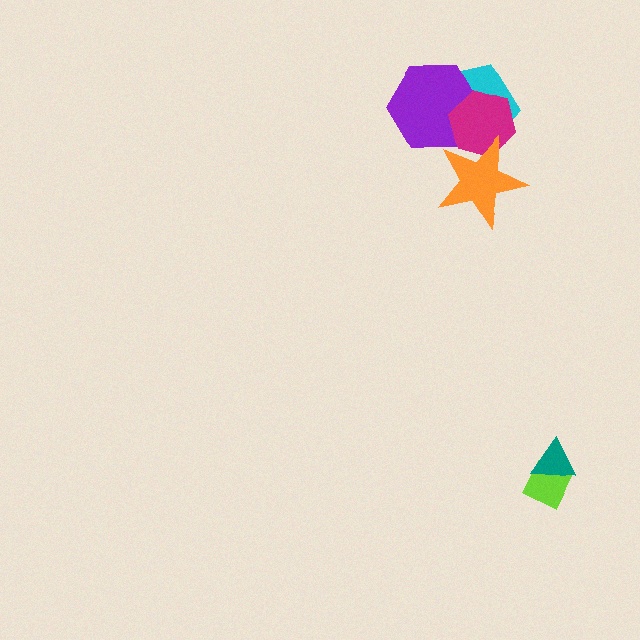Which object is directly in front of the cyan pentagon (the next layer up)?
The purple hexagon is directly in front of the cyan pentagon.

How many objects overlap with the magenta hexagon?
3 objects overlap with the magenta hexagon.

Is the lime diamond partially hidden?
Yes, it is partially covered by another shape.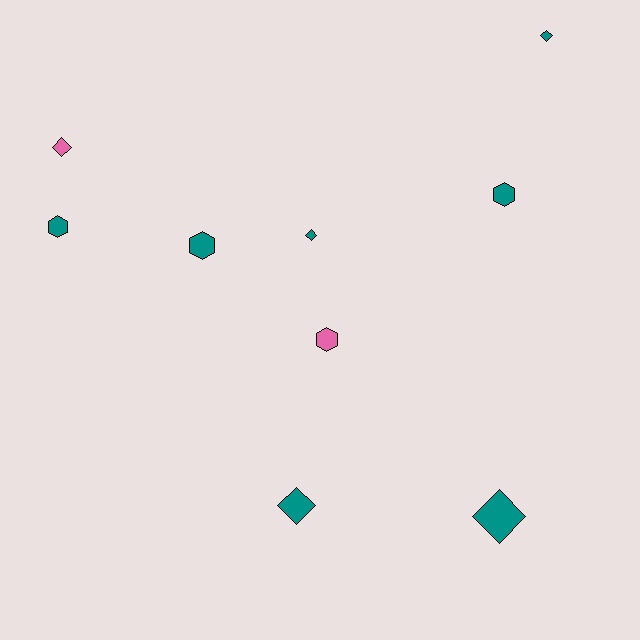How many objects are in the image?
There are 9 objects.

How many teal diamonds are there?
There are 4 teal diamonds.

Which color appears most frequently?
Teal, with 7 objects.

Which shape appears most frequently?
Diamond, with 5 objects.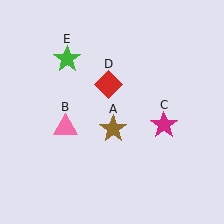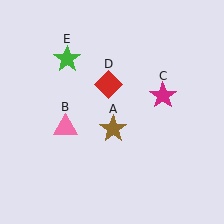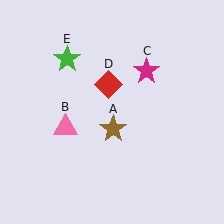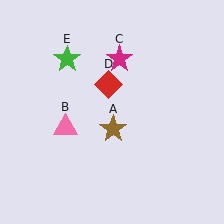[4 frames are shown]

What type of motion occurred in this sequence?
The magenta star (object C) rotated counterclockwise around the center of the scene.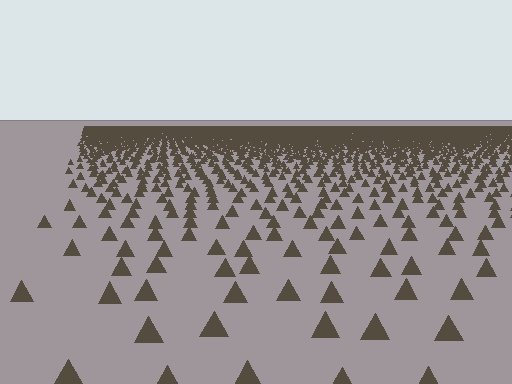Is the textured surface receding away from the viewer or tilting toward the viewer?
The surface is receding away from the viewer. Texture elements get smaller and denser toward the top.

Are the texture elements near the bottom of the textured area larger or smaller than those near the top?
Larger. Near the bottom, elements are closer to the viewer and appear at a bigger on-screen size.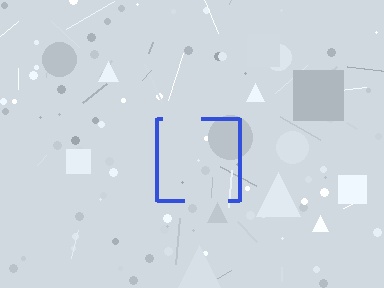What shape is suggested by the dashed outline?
The dashed outline suggests a square.